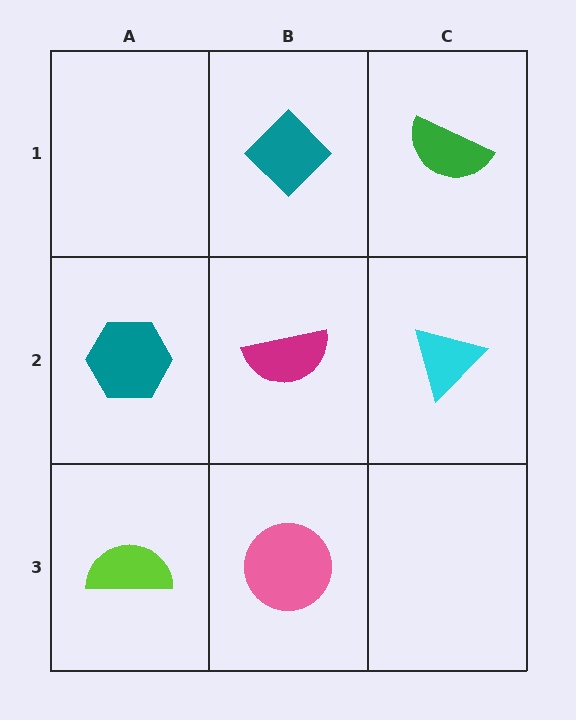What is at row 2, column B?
A magenta semicircle.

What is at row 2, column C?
A cyan triangle.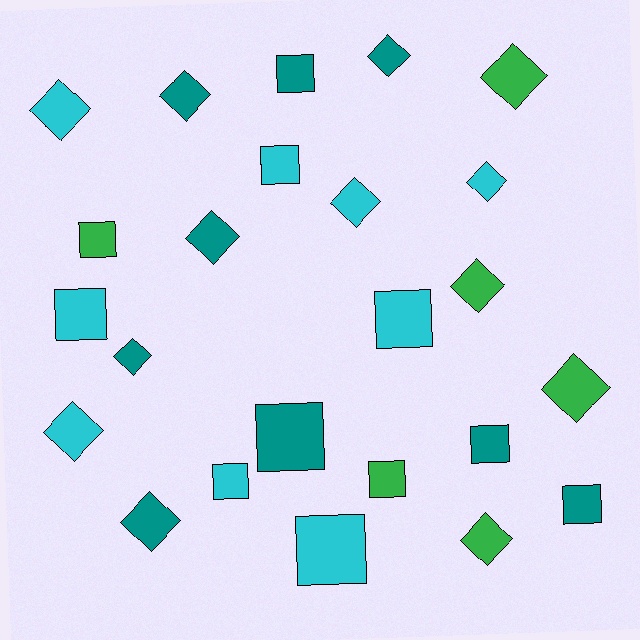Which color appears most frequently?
Cyan, with 9 objects.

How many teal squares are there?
There are 4 teal squares.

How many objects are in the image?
There are 24 objects.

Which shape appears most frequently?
Diamond, with 13 objects.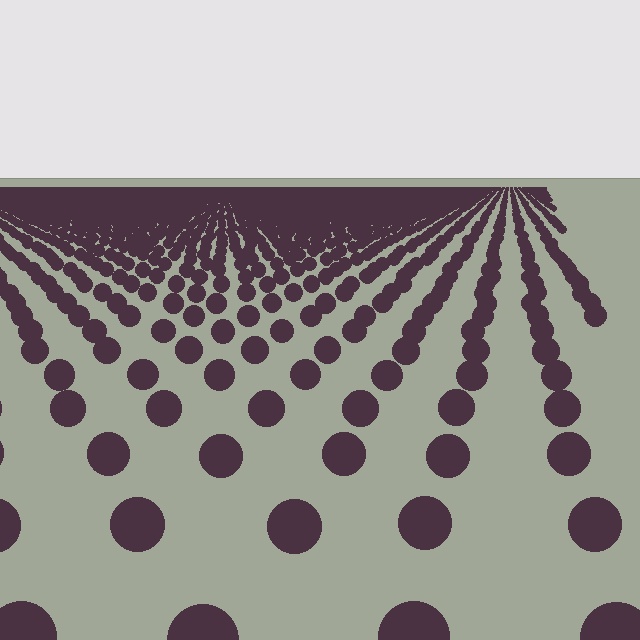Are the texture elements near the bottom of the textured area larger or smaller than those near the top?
Larger. Near the bottom, elements are closer to the viewer and appear at a bigger on-screen size.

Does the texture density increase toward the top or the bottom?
Density increases toward the top.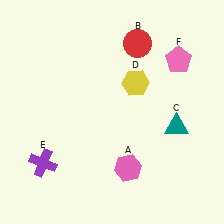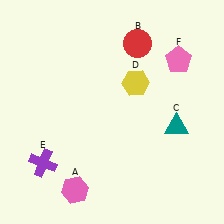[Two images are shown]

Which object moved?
The pink hexagon (A) moved left.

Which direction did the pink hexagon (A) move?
The pink hexagon (A) moved left.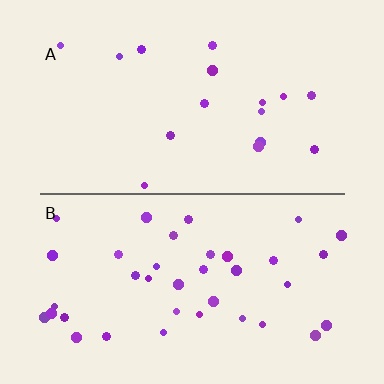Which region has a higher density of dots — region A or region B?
B (the bottom).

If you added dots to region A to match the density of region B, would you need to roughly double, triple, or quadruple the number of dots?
Approximately double.